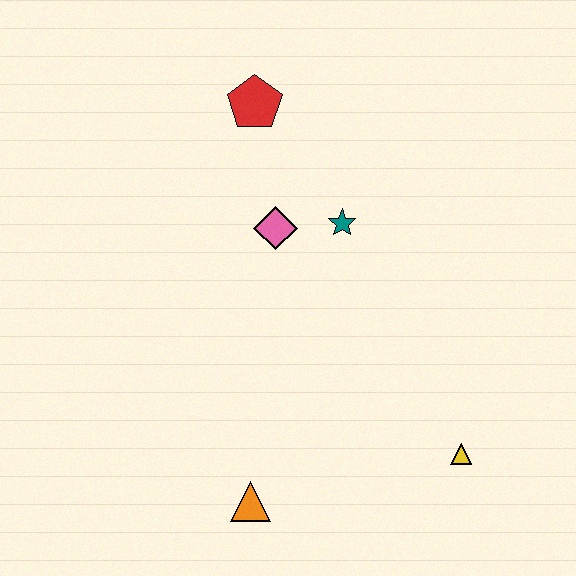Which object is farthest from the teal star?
The orange triangle is farthest from the teal star.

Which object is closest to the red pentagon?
The pink diamond is closest to the red pentagon.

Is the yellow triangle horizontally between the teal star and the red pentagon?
No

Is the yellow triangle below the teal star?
Yes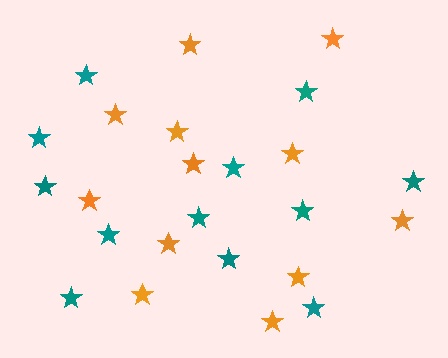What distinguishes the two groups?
There are 2 groups: one group of orange stars (12) and one group of teal stars (12).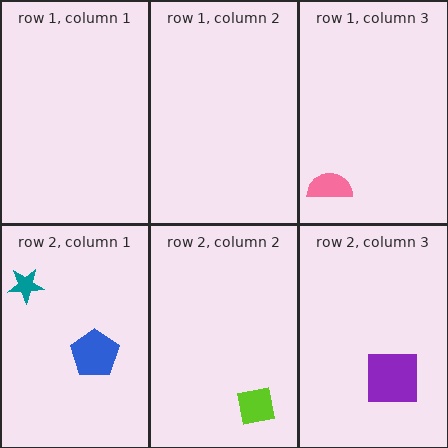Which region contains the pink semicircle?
The row 1, column 3 region.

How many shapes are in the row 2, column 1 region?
2.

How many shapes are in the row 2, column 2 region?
1.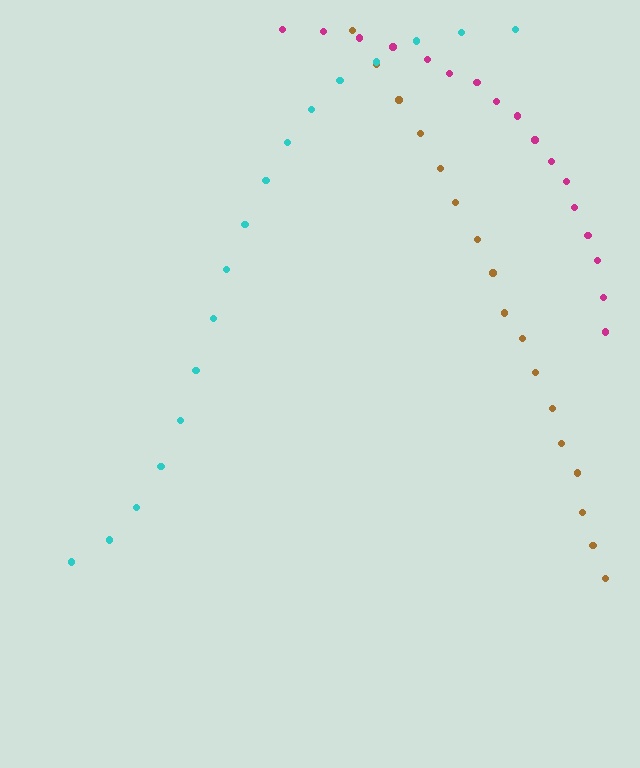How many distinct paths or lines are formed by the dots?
There are 3 distinct paths.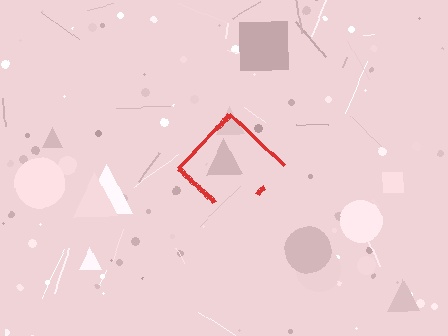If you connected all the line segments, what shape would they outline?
They would outline a diamond.